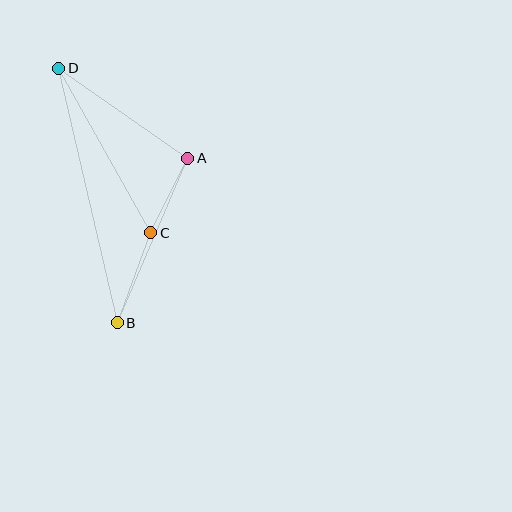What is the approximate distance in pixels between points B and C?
The distance between B and C is approximately 96 pixels.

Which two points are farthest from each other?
Points B and D are farthest from each other.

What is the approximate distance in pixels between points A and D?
The distance between A and D is approximately 157 pixels.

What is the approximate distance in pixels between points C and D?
The distance between C and D is approximately 188 pixels.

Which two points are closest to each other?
Points A and C are closest to each other.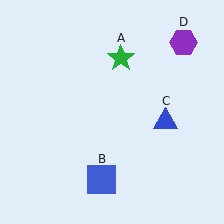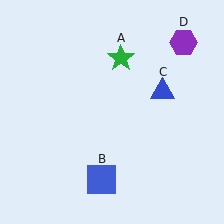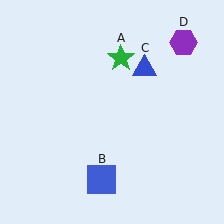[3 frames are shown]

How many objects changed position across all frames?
1 object changed position: blue triangle (object C).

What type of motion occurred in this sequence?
The blue triangle (object C) rotated counterclockwise around the center of the scene.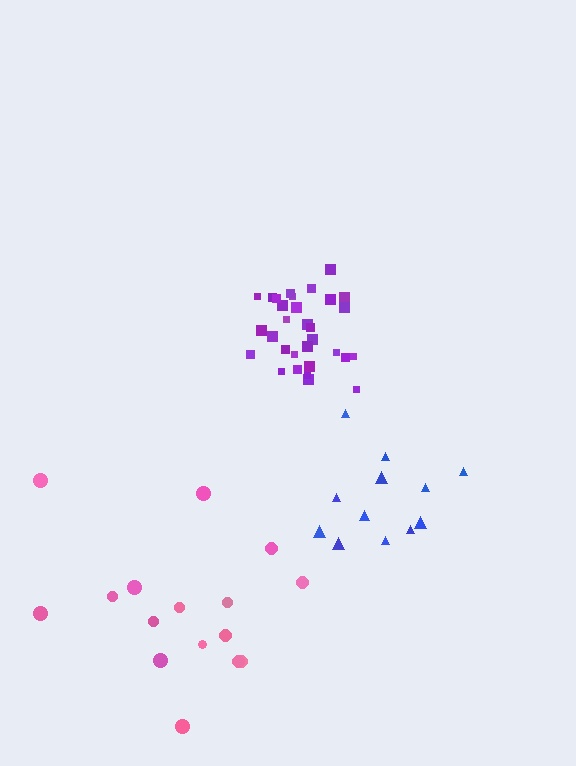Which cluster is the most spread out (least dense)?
Pink.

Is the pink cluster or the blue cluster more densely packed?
Blue.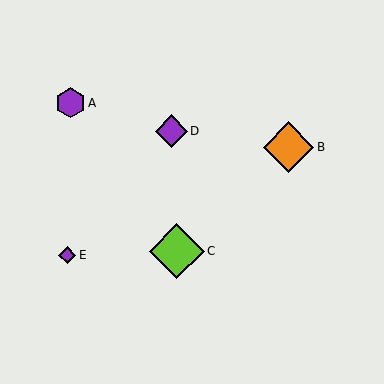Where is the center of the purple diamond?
The center of the purple diamond is at (67, 255).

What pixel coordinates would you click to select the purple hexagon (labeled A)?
Click at (70, 103) to select the purple hexagon A.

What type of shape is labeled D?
Shape D is a purple diamond.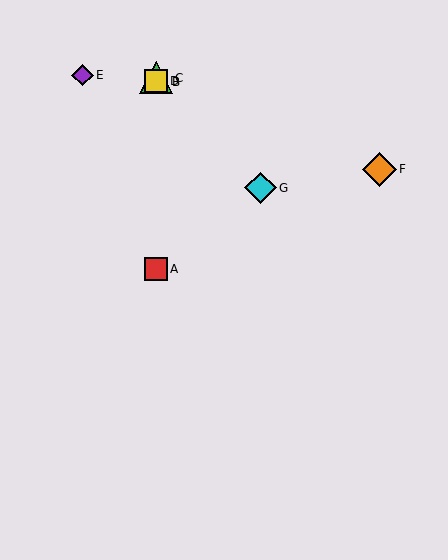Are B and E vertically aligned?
No, B is at x≈156 and E is at x≈82.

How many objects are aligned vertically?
4 objects (A, B, C, D) are aligned vertically.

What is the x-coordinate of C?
Object C is at x≈156.